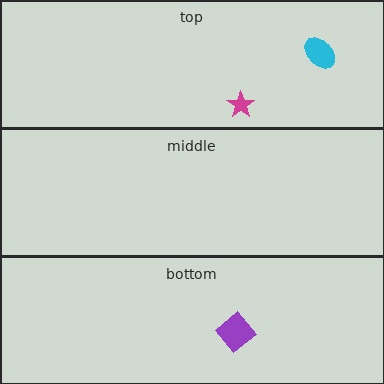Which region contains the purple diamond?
The bottom region.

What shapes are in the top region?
The cyan ellipse, the magenta star.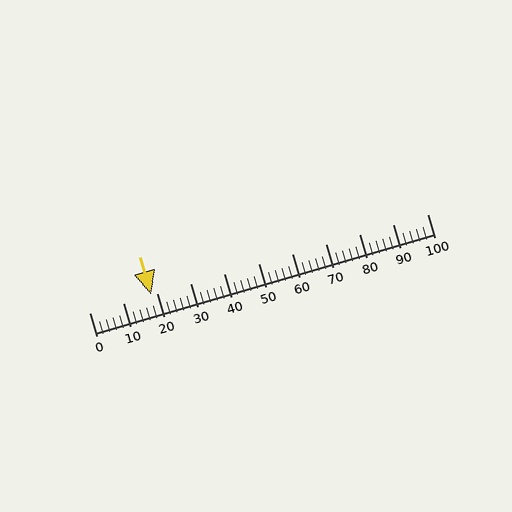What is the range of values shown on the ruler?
The ruler shows values from 0 to 100.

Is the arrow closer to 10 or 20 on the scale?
The arrow is closer to 20.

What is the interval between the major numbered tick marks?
The major tick marks are spaced 10 units apart.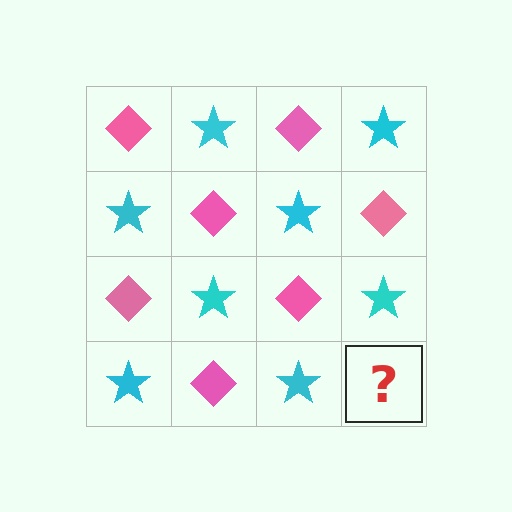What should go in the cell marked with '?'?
The missing cell should contain a pink diamond.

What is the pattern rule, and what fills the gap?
The rule is that it alternates pink diamond and cyan star in a checkerboard pattern. The gap should be filled with a pink diamond.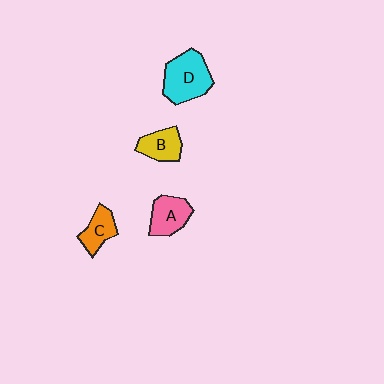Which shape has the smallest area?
Shape C (orange).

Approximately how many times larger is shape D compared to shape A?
Approximately 1.4 times.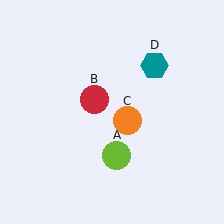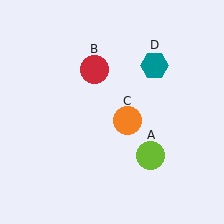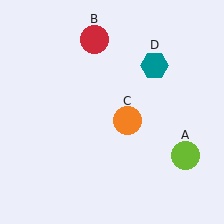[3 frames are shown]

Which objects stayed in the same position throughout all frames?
Orange circle (object C) and teal hexagon (object D) remained stationary.